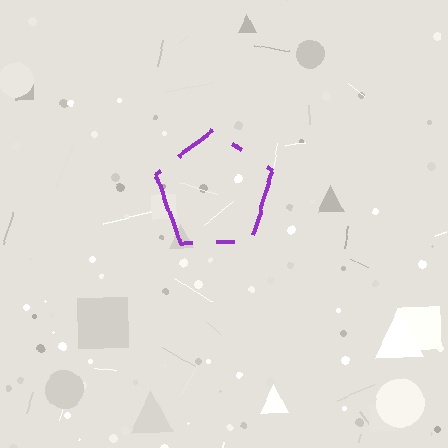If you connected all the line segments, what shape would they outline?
They would outline a pentagon.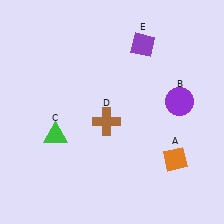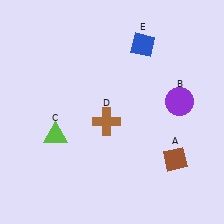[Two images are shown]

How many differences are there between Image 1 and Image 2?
There are 3 differences between the two images.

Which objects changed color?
A changed from orange to brown. C changed from green to lime. E changed from purple to blue.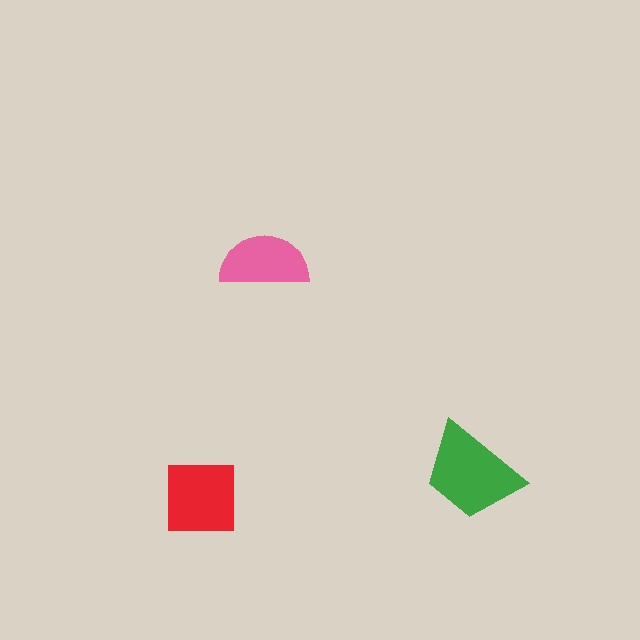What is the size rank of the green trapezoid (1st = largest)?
1st.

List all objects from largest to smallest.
The green trapezoid, the red square, the pink semicircle.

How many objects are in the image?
There are 3 objects in the image.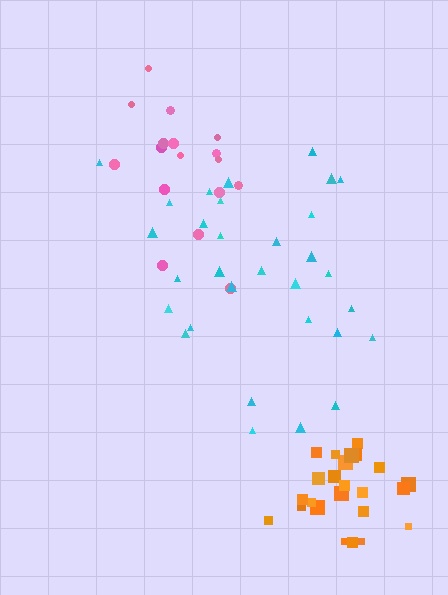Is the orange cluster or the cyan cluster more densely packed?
Orange.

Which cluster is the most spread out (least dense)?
Pink.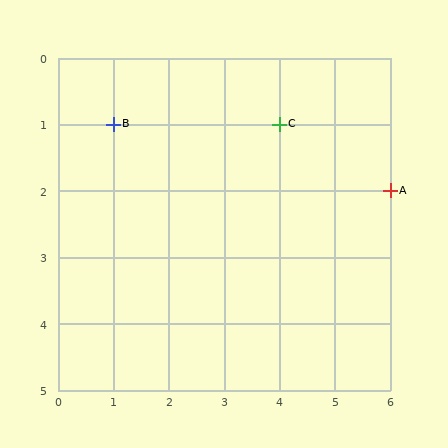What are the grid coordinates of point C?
Point C is at grid coordinates (4, 1).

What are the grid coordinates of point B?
Point B is at grid coordinates (1, 1).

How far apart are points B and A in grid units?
Points B and A are 5 columns and 1 row apart (about 5.1 grid units diagonally).